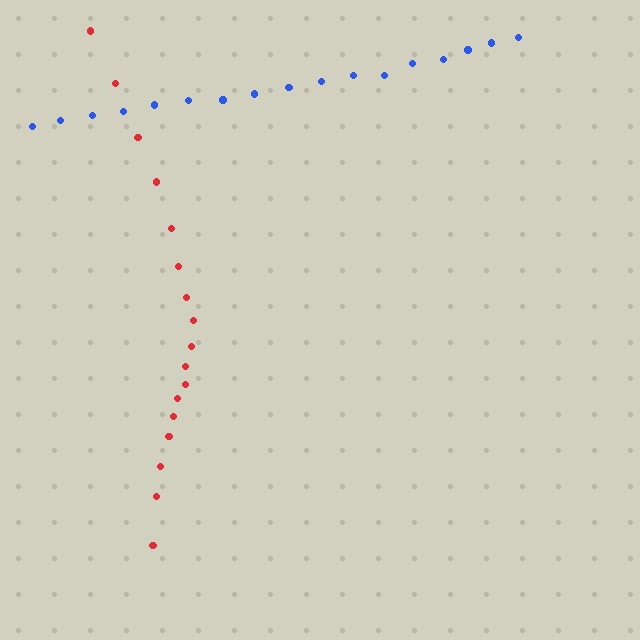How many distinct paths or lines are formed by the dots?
There are 2 distinct paths.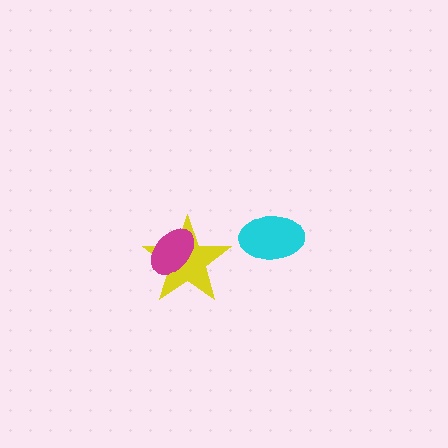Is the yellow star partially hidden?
Yes, it is partially covered by another shape.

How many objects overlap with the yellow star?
1 object overlaps with the yellow star.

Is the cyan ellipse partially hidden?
No, no other shape covers it.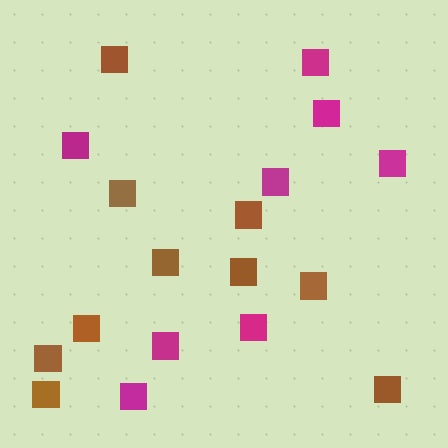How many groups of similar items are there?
There are 2 groups: one group of brown squares (10) and one group of magenta squares (8).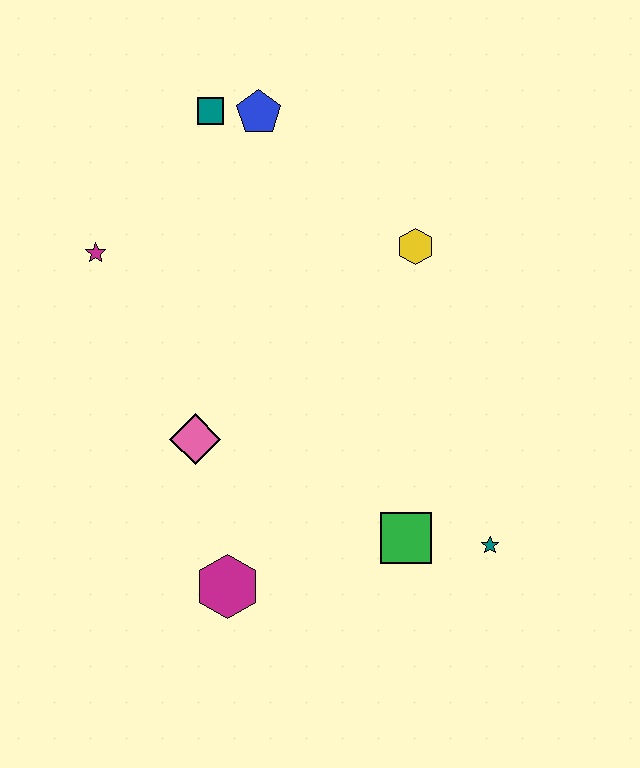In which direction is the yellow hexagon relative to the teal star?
The yellow hexagon is above the teal star.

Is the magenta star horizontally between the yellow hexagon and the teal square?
No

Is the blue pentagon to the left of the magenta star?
No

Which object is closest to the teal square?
The blue pentagon is closest to the teal square.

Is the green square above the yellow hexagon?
No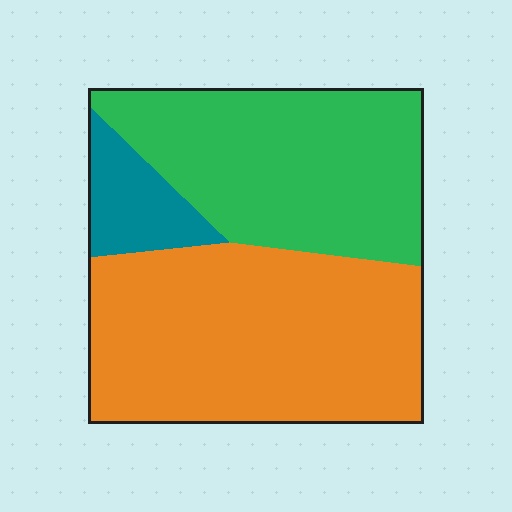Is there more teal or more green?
Green.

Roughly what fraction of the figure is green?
Green covers around 40% of the figure.